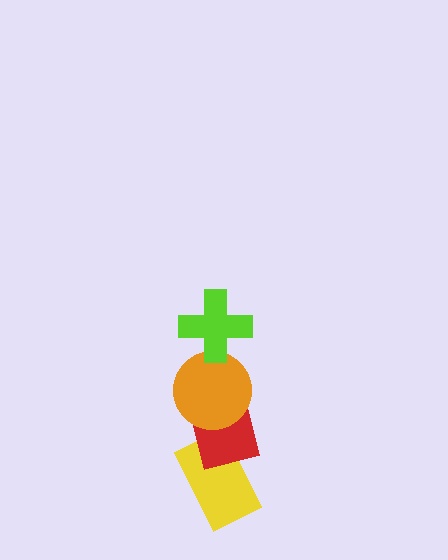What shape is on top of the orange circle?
The lime cross is on top of the orange circle.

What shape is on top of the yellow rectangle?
The red square is on top of the yellow rectangle.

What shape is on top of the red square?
The orange circle is on top of the red square.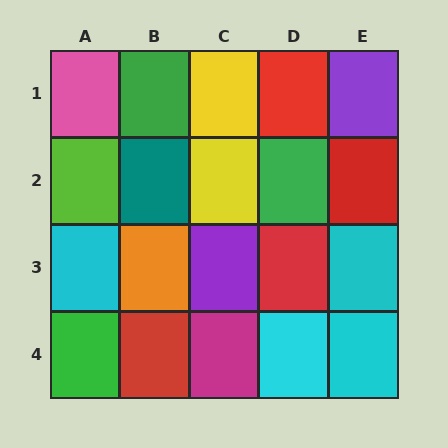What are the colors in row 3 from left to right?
Cyan, orange, purple, red, cyan.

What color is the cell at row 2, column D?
Green.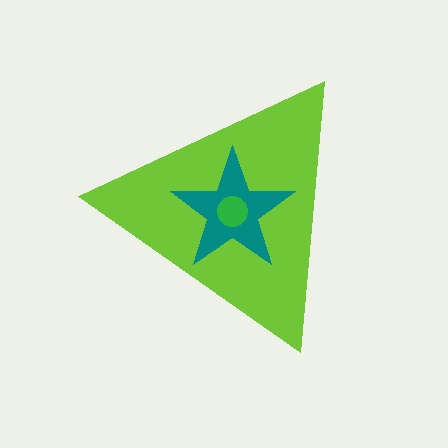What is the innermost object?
The green circle.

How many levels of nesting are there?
3.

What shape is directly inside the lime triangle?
The teal star.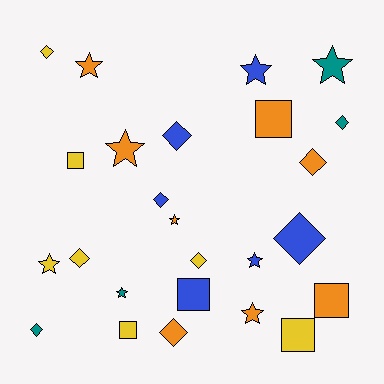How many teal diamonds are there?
There are 2 teal diamonds.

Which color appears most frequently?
Orange, with 8 objects.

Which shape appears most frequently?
Diamond, with 10 objects.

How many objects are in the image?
There are 25 objects.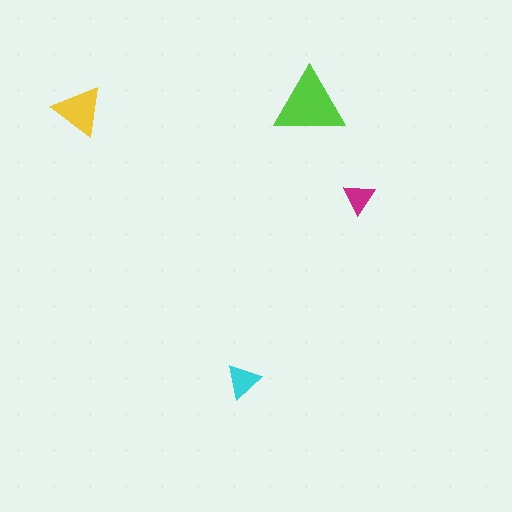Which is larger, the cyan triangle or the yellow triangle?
The yellow one.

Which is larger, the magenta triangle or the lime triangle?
The lime one.